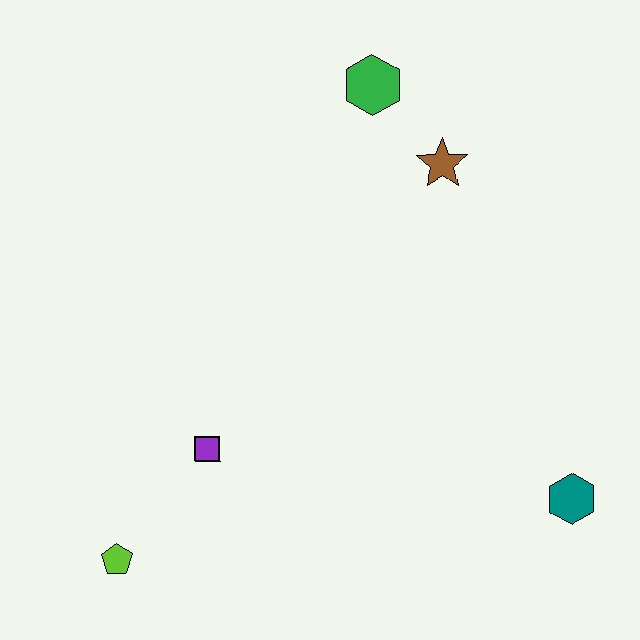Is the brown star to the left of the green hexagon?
No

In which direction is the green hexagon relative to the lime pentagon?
The green hexagon is above the lime pentagon.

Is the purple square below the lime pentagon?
No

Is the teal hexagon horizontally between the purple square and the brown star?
No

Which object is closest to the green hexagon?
The brown star is closest to the green hexagon.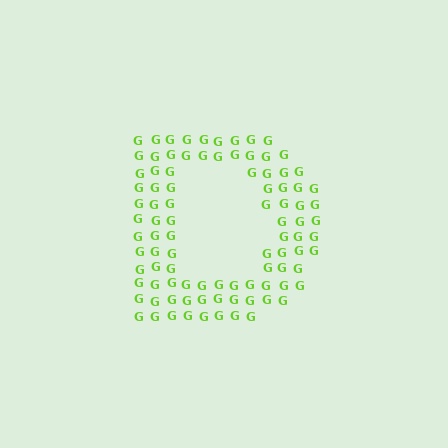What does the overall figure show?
The overall figure shows the letter D.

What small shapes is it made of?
It is made of small letter G's.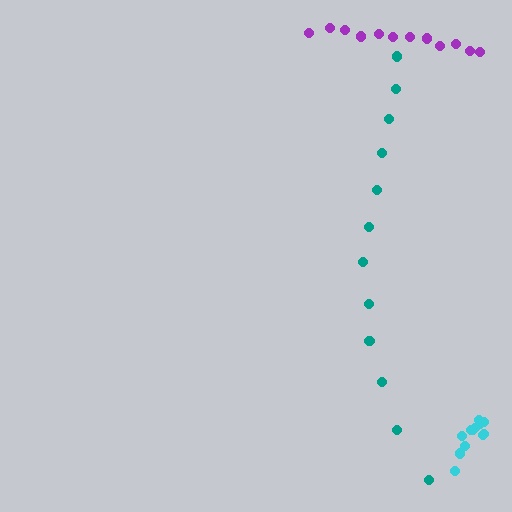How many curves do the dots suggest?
There are 3 distinct paths.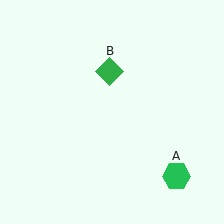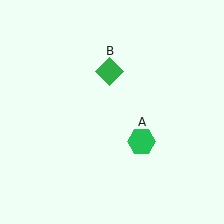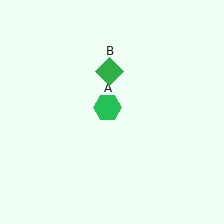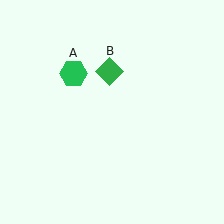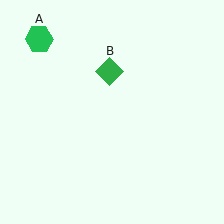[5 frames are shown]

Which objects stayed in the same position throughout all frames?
Green diamond (object B) remained stationary.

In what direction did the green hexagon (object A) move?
The green hexagon (object A) moved up and to the left.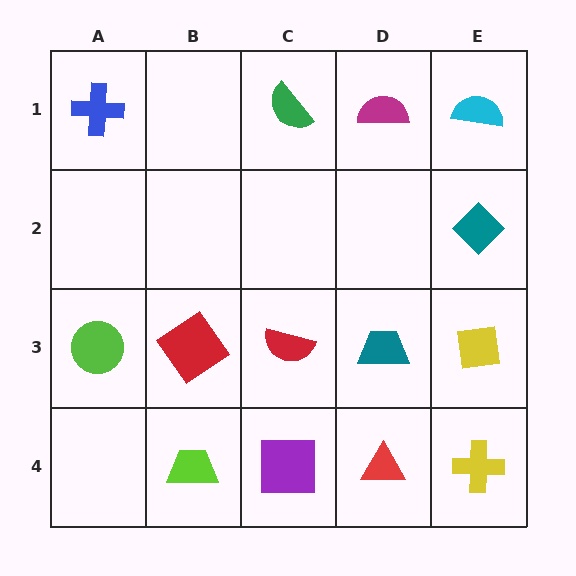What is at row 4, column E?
A yellow cross.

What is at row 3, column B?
A red diamond.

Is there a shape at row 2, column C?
No, that cell is empty.